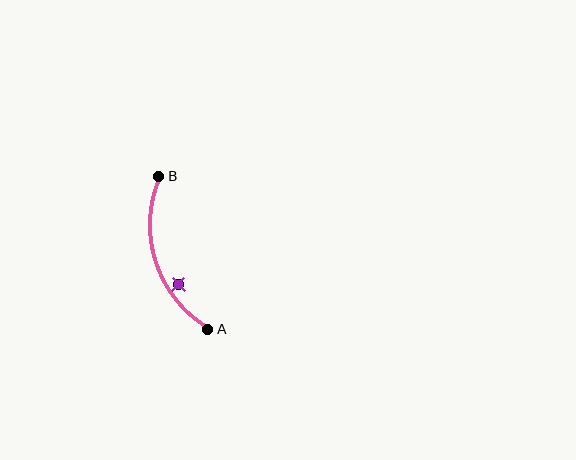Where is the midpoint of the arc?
The arc midpoint is the point on the curve farthest from the straight line joining A and B. It sits to the left of that line.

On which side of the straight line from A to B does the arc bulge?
The arc bulges to the left of the straight line connecting A and B.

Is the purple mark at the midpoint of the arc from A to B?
No — the purple mark does not lie on the arc at all. It sits slightly inside the curve.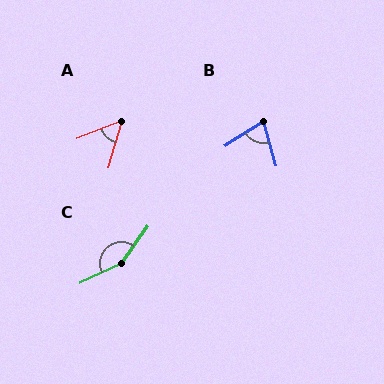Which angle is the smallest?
A, at approximately 53 degrees.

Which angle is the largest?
C, at approximately 150 degrees.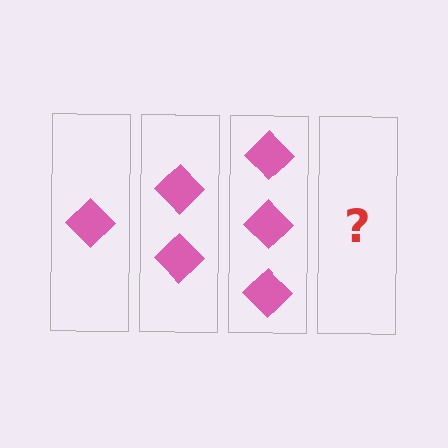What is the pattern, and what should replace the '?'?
The pattern is that each step adds one more diamond. The '?' should be 4 diamonds.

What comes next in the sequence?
The next element should be 4 diamonds.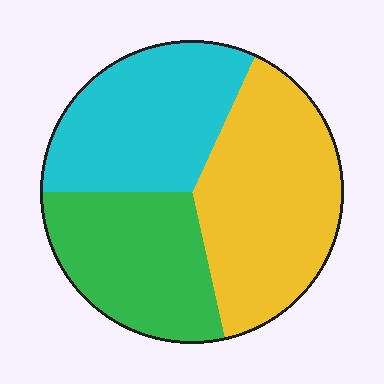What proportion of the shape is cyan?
Cyan covers about 30% of the shape.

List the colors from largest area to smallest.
From largest to smallest: yellow, cyan, green.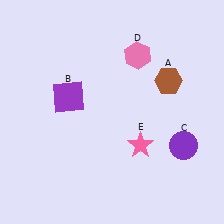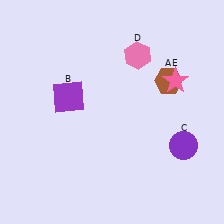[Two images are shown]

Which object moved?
The pink star (E) moved up.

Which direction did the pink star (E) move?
The pink star (E) moved up.